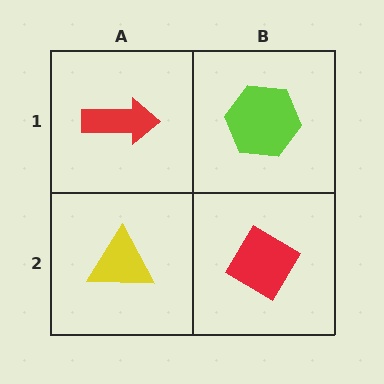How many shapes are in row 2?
2 shapes.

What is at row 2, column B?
A red diamond.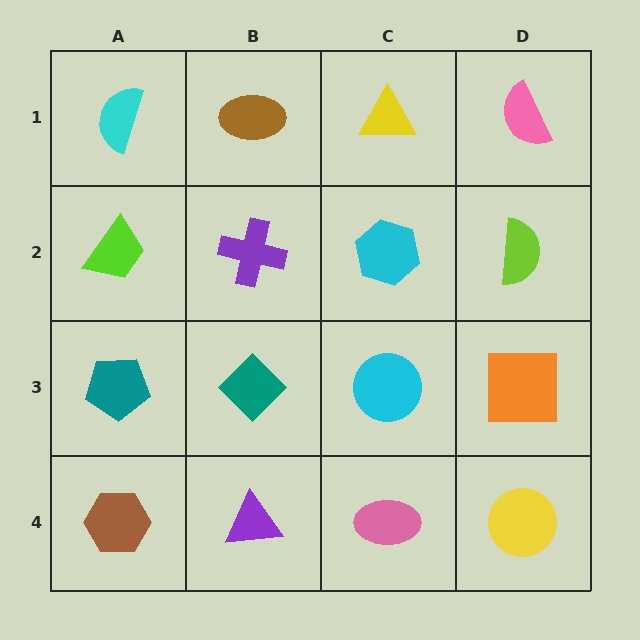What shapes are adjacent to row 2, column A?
A cyan semicircle (row 1, column A), a teal pentagon (row 3, column A), a purple cross (row 2, column B).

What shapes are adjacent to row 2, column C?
A yellow triangle (row 1, column C), a cyan circle (row 3, column C), a purple cross (row 2, column B), a lime semicircle (row 2, column D).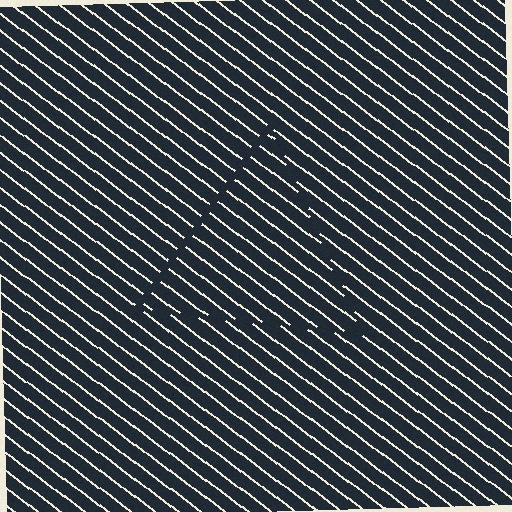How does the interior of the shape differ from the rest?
The interior of the shape contains the same grating, shifted by half a period — the contour is defined by the phase discontinuity where line-ends from the inner and outer gratings abut.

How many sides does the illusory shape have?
3 sides — the line-ends trace a triangle.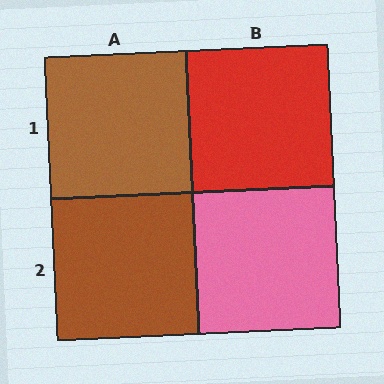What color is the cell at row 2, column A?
Brown.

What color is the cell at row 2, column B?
Pink.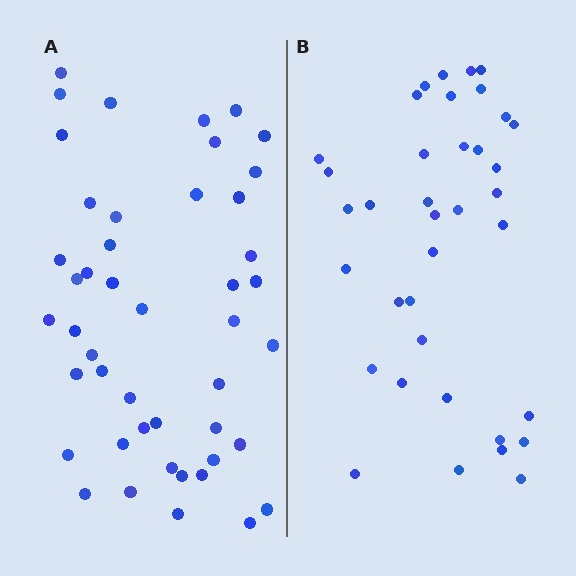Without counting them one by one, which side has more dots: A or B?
Region A (the left region) has more dots.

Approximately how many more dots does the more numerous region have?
Region A has roughly 8 or so more dots than region B.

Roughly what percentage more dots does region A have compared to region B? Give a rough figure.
About 25% more.